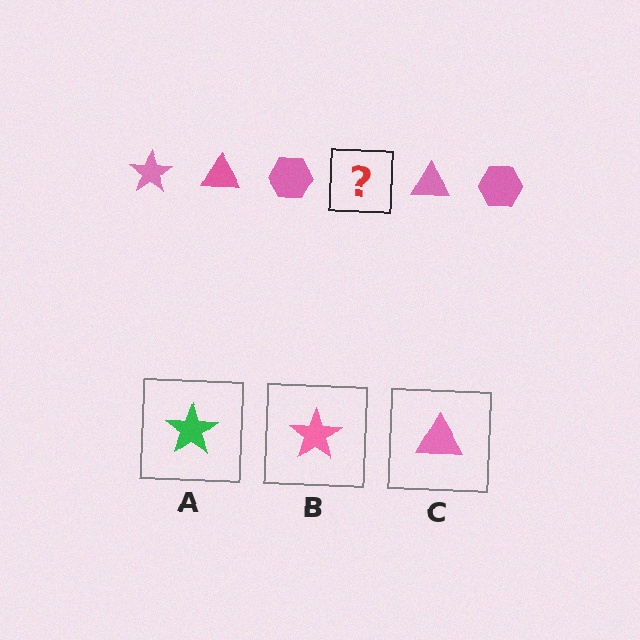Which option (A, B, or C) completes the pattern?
B.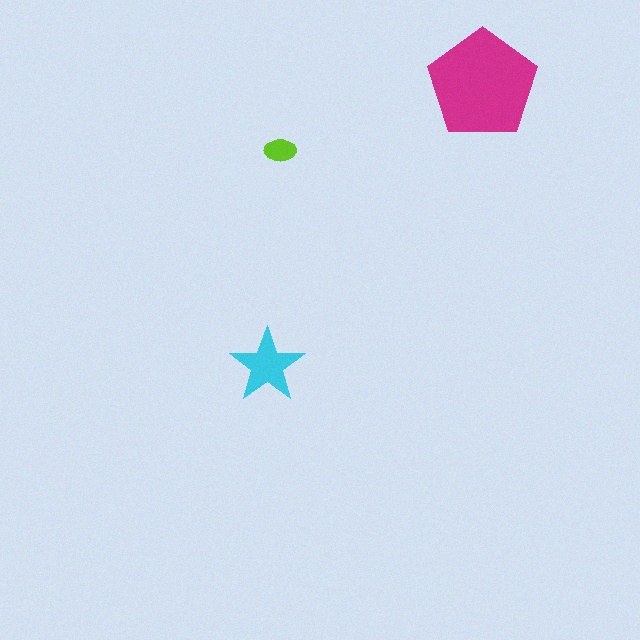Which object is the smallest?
The lime ellipse.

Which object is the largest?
The magenta pentagon.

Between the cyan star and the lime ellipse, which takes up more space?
The cyan star.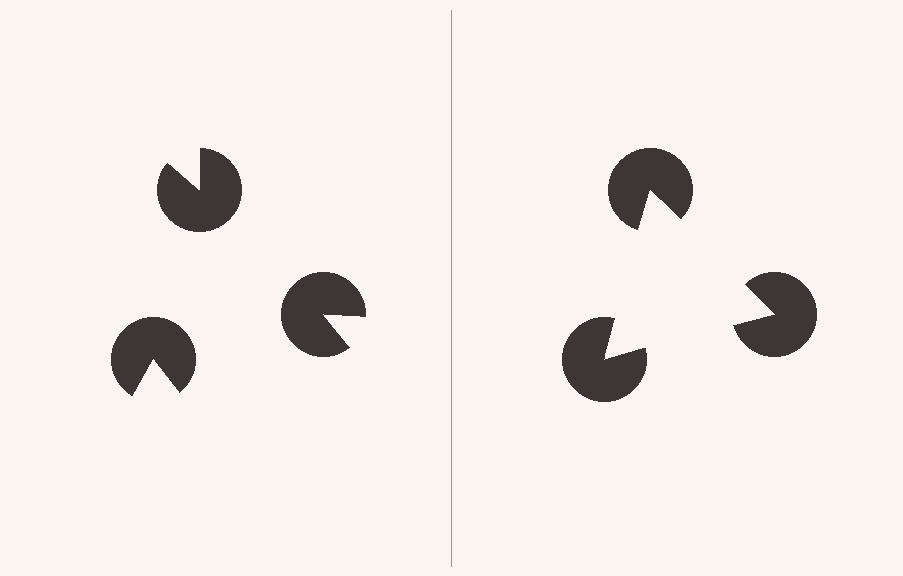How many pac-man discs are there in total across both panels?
6 — 3 on each side.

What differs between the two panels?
The pac-man discs are positioned identically on both sides; only the wedge orientations differ. On the right they align to a triangle; on the left they are misaligned.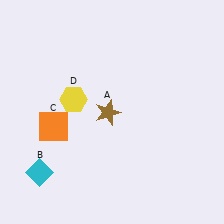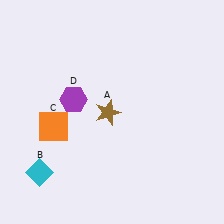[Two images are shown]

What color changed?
The hexagon (D) changed from yellow in Image 1 to purple in Image 2.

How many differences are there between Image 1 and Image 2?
There is 1 difference between the two images.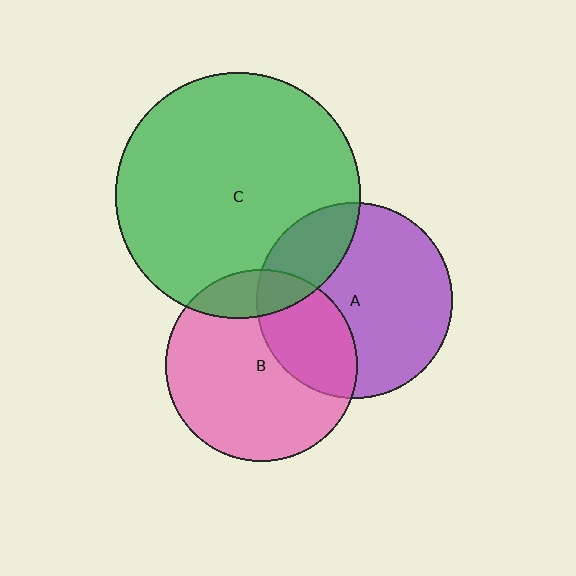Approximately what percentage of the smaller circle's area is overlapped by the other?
Approximately 20%.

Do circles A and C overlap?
Yes.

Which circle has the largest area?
Circle C (green).